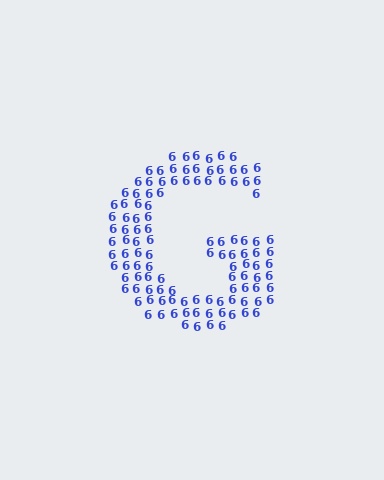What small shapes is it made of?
It is made of small digit 6's.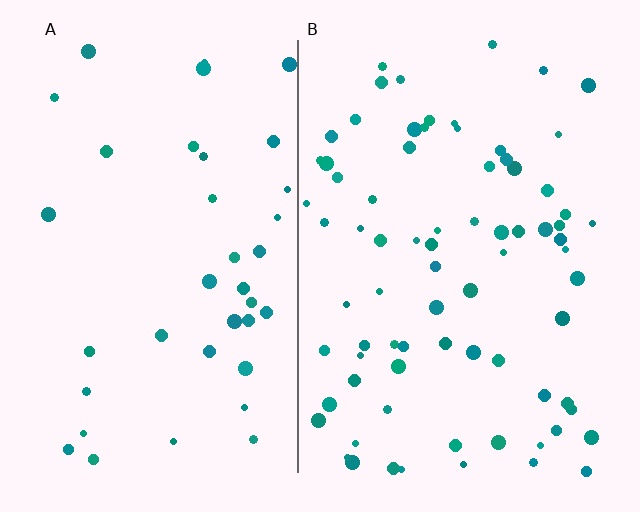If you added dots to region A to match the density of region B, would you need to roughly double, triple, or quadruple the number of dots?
Approximately double.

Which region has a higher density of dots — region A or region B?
B (the right).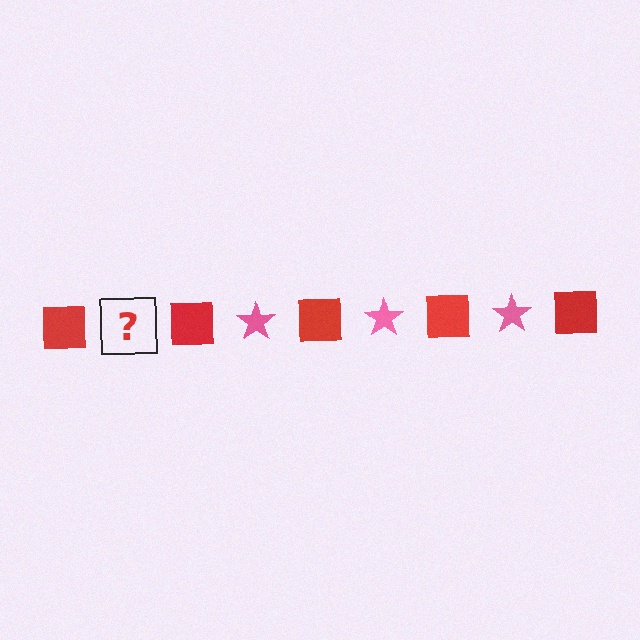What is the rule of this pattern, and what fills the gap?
The rule is that the pattern alternates between red square and pink star. The gap should be filled with a pink star.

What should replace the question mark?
The question mark should be replaced with a pink star.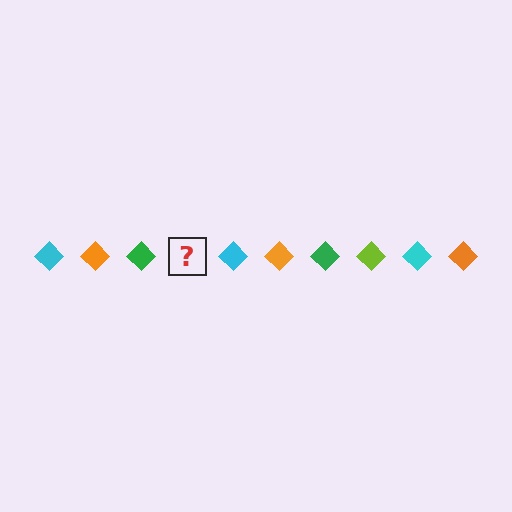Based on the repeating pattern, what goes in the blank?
The blank should be a lime diamond.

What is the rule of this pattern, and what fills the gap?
The rule is that the pattern cycles through cyan, orange, green, lime diamonds. The gap should be filled with a lime diamond.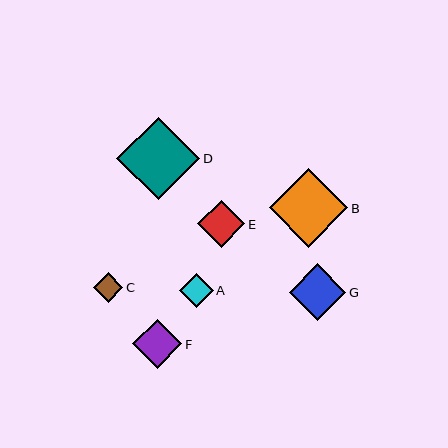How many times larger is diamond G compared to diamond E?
Diamond G is approximately 1.2 times the size of diamond E.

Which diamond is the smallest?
Diamond C is the smallest with a size of approximately 30 pixels.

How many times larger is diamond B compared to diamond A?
Diamond B is approximately 2.3 times the size of diamond A.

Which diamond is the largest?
Diamond D is the largest with a size of approximately 83 pixels.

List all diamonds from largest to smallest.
From largest to smallest: D, B, G, F, E, A, C.